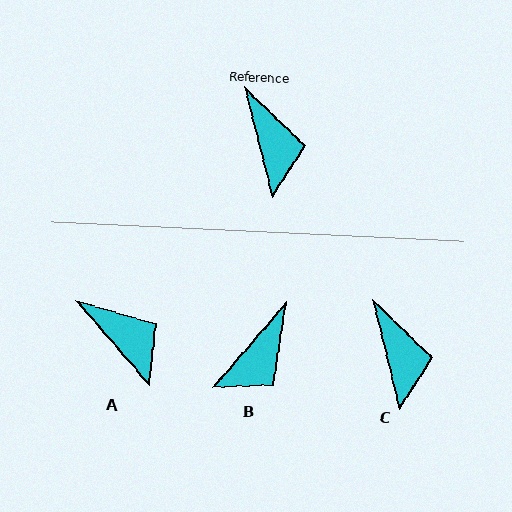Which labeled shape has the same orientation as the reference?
C.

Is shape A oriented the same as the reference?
No, it is off by about 27 degrees.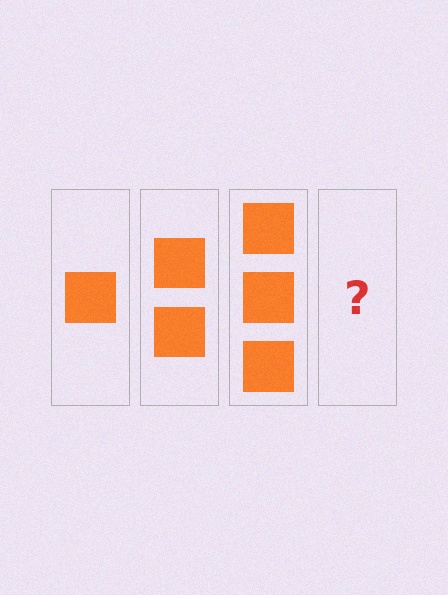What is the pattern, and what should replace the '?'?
The pattern is that each step adds one more square. The '?' should be 4 squares.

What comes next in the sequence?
The next element should be 4 squares.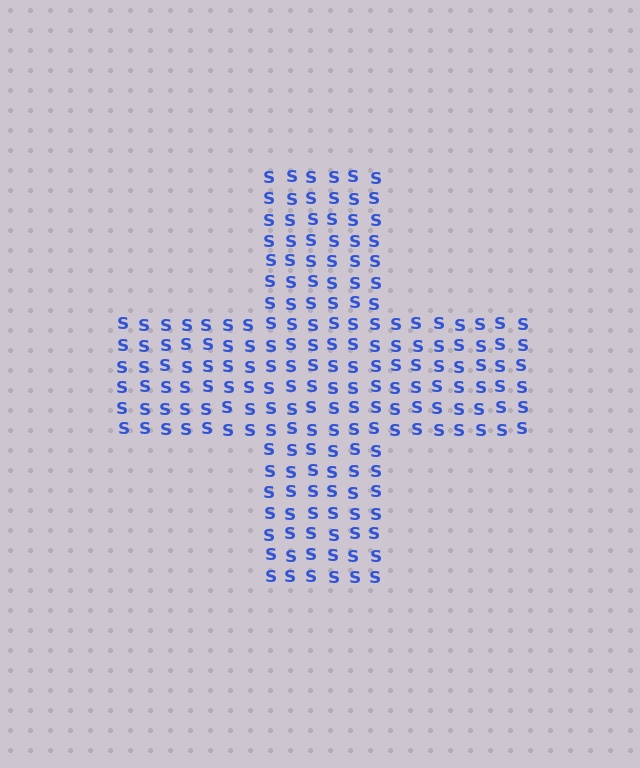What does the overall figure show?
The overall figure shows a cross.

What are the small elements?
The small elements are letter S's.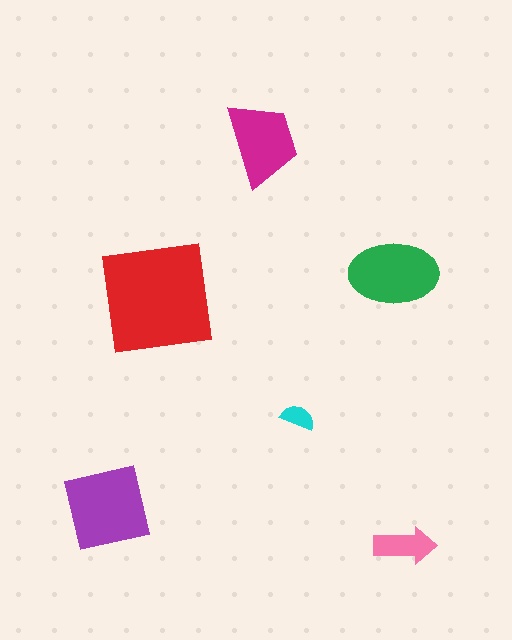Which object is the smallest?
The cyan semicircle.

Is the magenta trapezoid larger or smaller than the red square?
Smaller.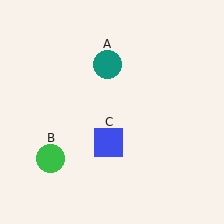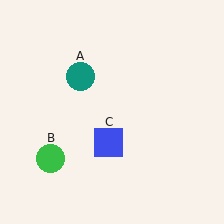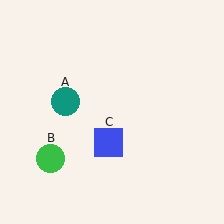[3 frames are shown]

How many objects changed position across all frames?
1 object changed position: teal circle (object A).